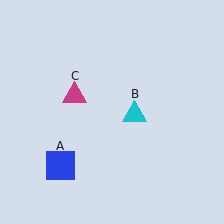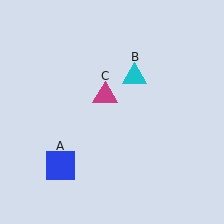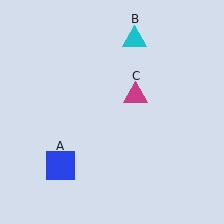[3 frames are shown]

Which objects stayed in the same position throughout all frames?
Blue square (object A) remained stationary.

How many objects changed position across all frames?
2 objects changed position: cyan triangle (object B), magenta triangle (object C).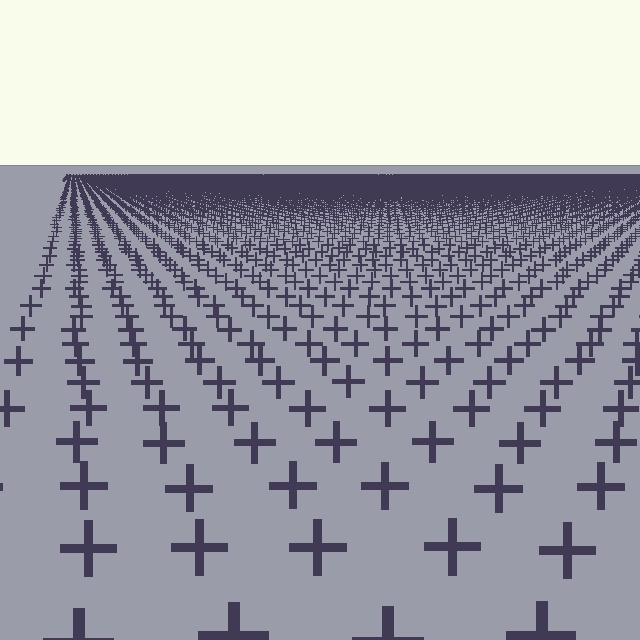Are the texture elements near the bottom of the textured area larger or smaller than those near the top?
Larger. Near the bottom, elements are closer to the viewer and appear at a bigger on-screen size.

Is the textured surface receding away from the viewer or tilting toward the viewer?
The surface is receding away from the viewer. Texture elements get smaller and denser toward the top.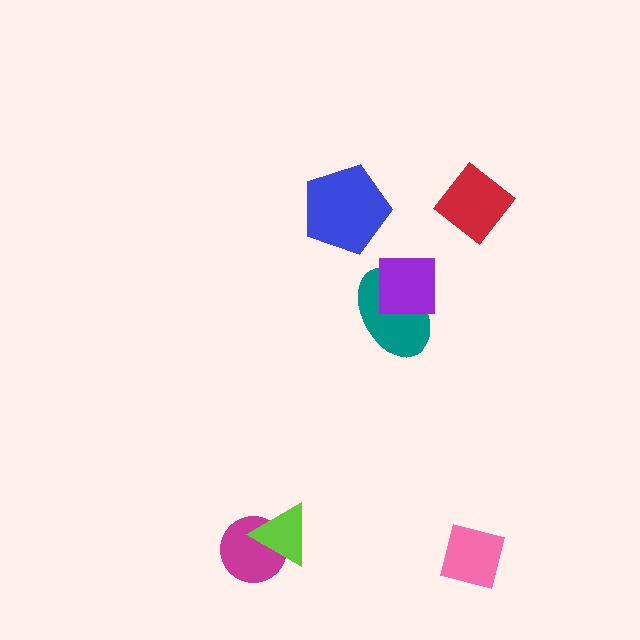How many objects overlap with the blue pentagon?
0 objects overlap with the blue pentagon.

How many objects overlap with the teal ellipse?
1 object overlaps with the teal ellipse.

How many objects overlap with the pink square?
0 objects overlap with the pink square.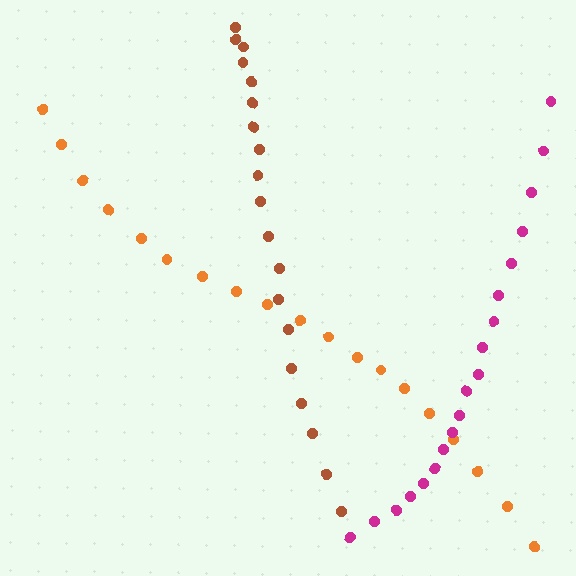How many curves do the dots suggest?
There are 3 distinct paths.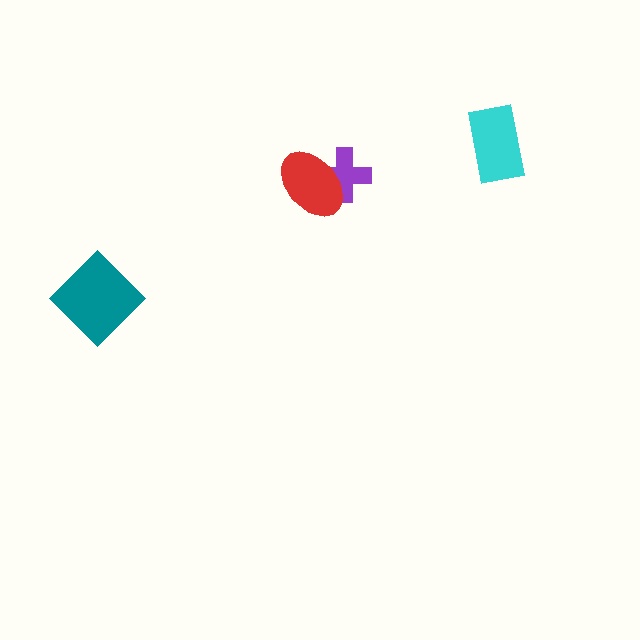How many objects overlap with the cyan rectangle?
0 objects overlap with the cyan rectangle.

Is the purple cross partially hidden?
Yes, it is partially covered by another shape.